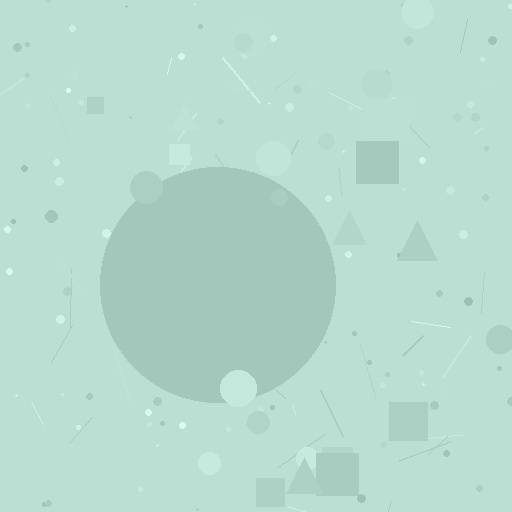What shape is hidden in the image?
A circle is hidden in the image.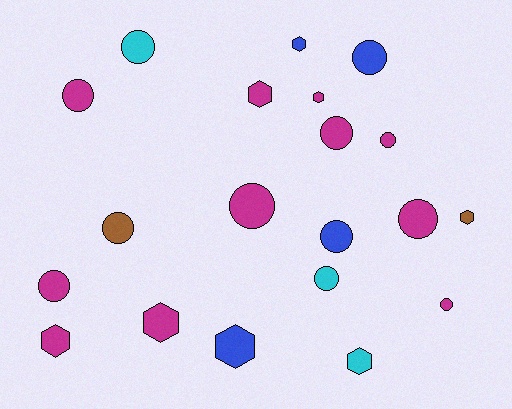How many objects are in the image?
There are 20 objects.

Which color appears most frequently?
Magenta, with 11 objects.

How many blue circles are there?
There are 2 blue circles.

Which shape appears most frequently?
Circle, with 12 objects.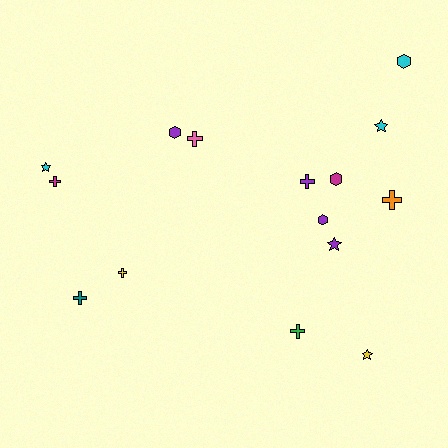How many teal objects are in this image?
There is 1 teal object.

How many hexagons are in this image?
There are 4 hexagons.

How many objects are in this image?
There are 15 objects.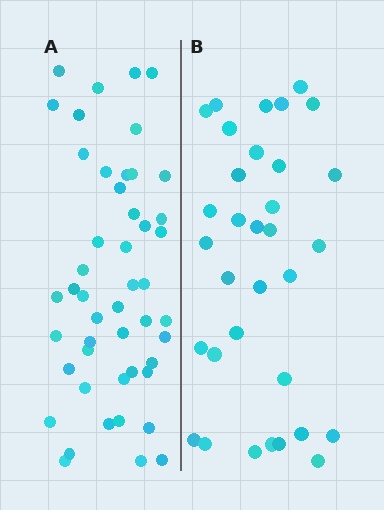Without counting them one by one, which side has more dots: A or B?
Region A (the left region) has more dots.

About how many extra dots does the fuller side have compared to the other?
Region A has approximately 15 more dots than region B.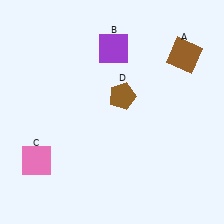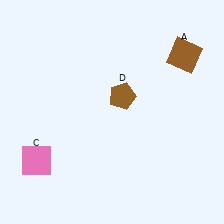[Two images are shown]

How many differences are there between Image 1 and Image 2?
There is 1 difference between the two images.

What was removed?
The purple square (B) was removed in Image 2.